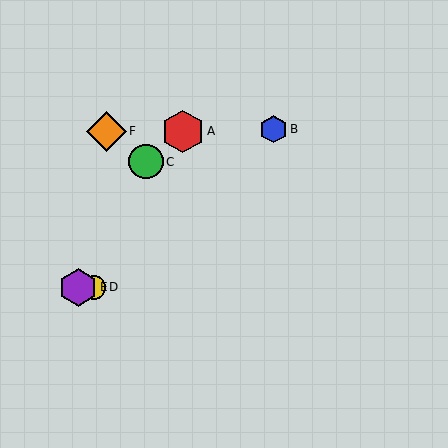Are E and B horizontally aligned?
No, E is at y≈287 and B is at y≈129.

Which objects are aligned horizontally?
Objects D, E are aligned horizontally.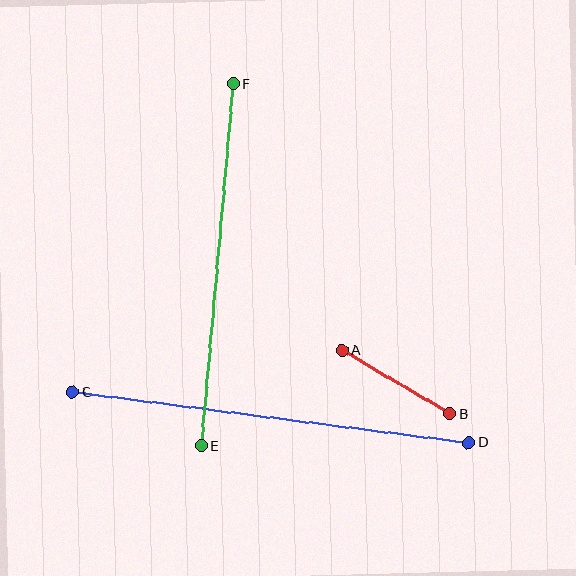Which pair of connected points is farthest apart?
Points C and D are farthest apart.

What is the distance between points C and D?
The distance is approximately 400 pixels.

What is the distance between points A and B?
The distance is approximately 126 pixels.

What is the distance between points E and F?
The distance is approximately 363 pixels.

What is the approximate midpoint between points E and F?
The midpoint is at approximately (217, 265) pixels.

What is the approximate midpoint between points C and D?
The midpoint is at approximately (271, 418) pixels.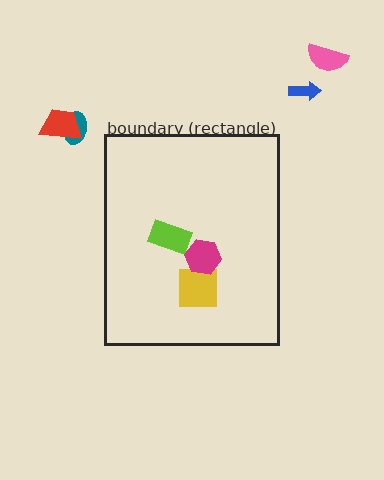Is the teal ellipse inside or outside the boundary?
Outside.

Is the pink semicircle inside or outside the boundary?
Outside.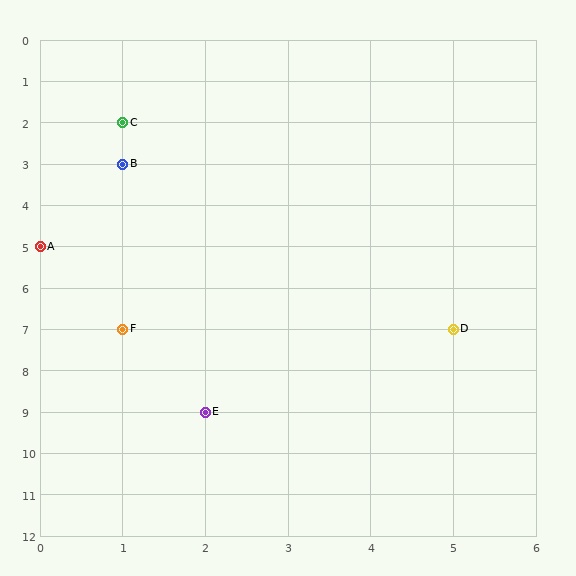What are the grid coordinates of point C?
Point C is at grid coordinates (1, 2).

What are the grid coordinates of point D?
Point D is at grid coordinates (5, 7).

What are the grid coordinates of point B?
Point B is at grid coordinates (1, 3).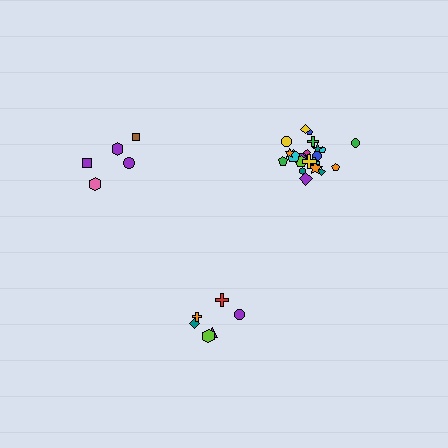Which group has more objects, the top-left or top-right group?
The top-right group.